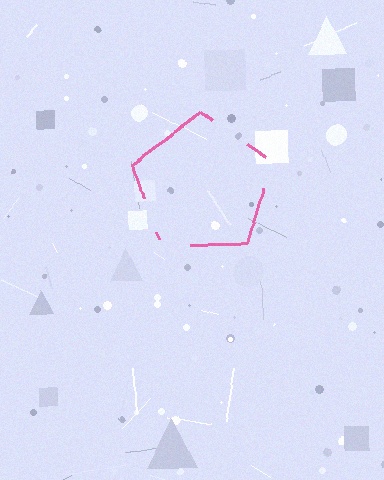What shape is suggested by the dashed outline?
The dashed outline suggests a pentagon.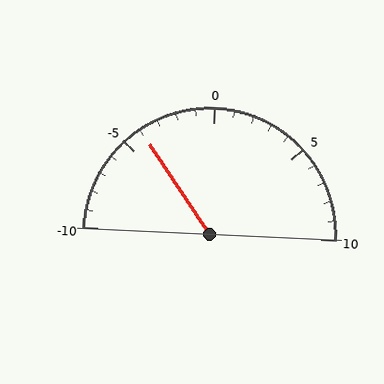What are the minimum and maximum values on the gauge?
The gauge ranges from -10 to 10.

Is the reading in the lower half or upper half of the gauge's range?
The reading is in the lower half of the range (-10 to 10).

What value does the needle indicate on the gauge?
The needle indicates approximately -4.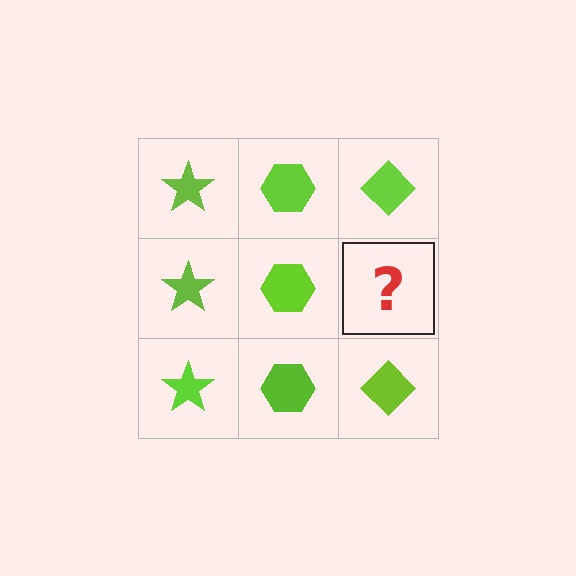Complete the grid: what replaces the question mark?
The question mark should be replaced with a lime diamond.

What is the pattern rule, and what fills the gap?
The rule is that each column has a consistent shape. The gap should be filled with a lime diamond.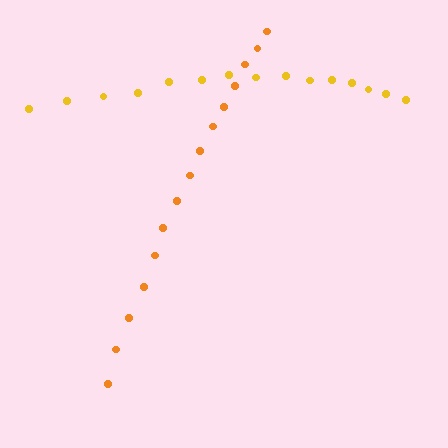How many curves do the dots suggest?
There are 2 distinct paths.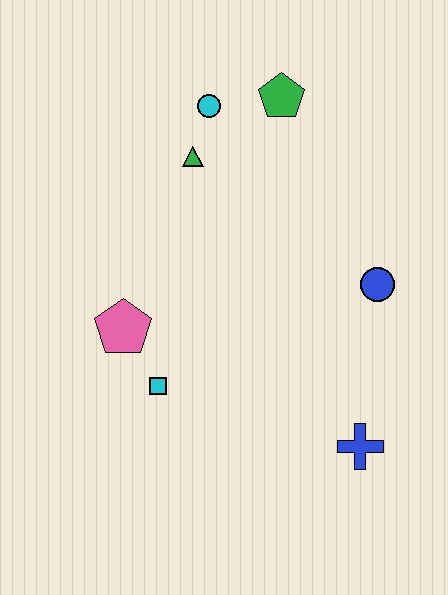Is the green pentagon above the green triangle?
Yes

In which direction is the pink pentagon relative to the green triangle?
The pink pentagon is below the green triangle.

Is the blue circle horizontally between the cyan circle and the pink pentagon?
No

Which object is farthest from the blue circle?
The pink pentagon is farthest from the blue circle.